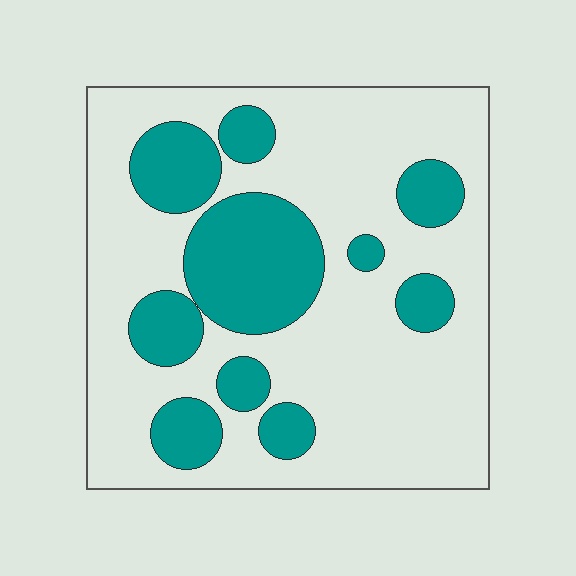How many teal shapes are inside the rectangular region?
10.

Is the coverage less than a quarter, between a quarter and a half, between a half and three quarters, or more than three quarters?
Between a quarter and a half.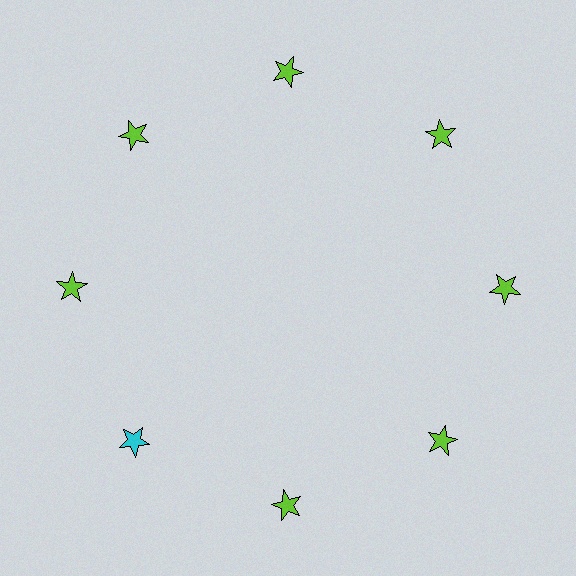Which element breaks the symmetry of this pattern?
The cyan star at roughly the 8 o'clock position breaks the symmetry. All other shapes are lime stars.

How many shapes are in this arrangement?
There are 8 shapes arranged in a ring pattern.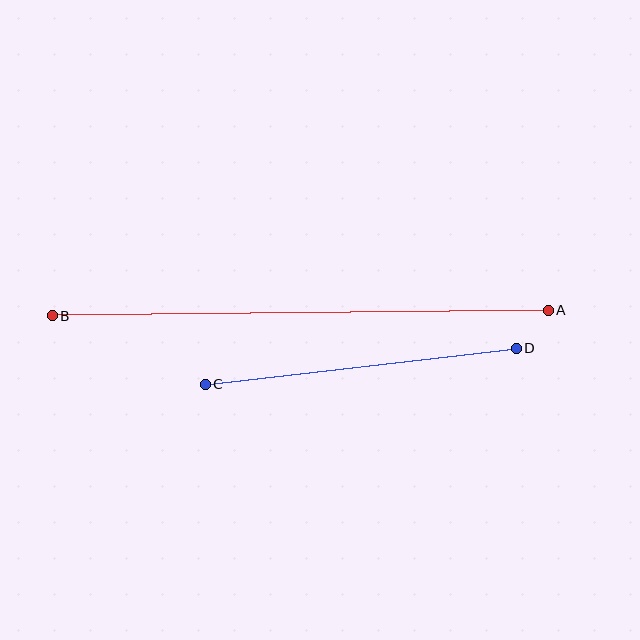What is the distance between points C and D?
The distance is approximately 313 pixels.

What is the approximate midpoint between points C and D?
The midpoint is at approximately (361, 366) pixels.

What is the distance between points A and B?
The distance is approximately 496 pixels.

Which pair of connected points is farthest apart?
Points A and B are farthest apart.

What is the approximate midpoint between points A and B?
The midpoint is at approximately (300, 313) pixels.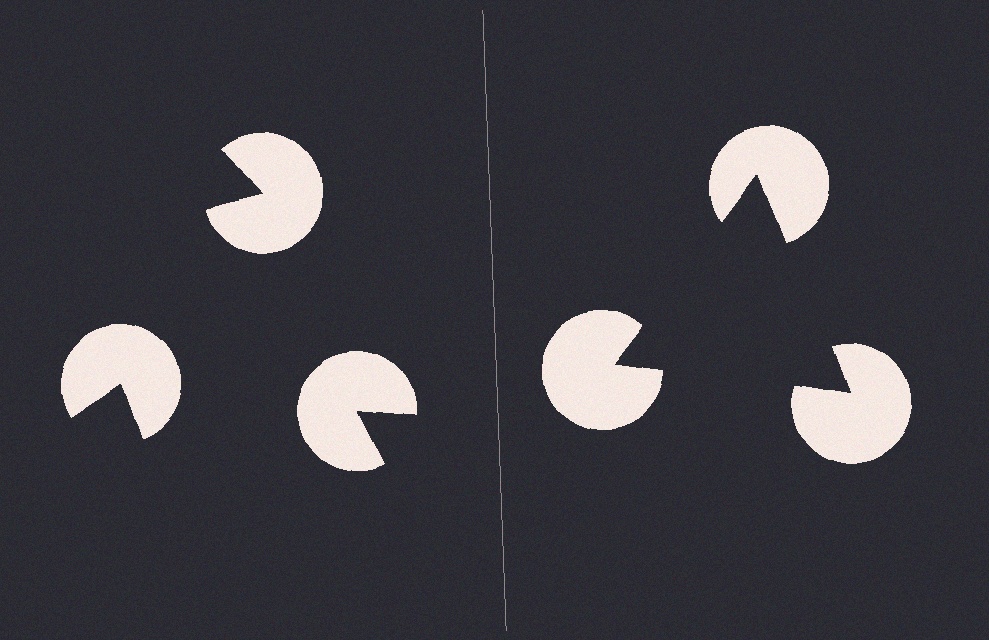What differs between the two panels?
The pac-man discs are positioned identically on both sides; only the wedge orientations differ. On the right they align to a triangle; on the left they are misaligned.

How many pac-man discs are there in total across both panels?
6 — 3 on each side.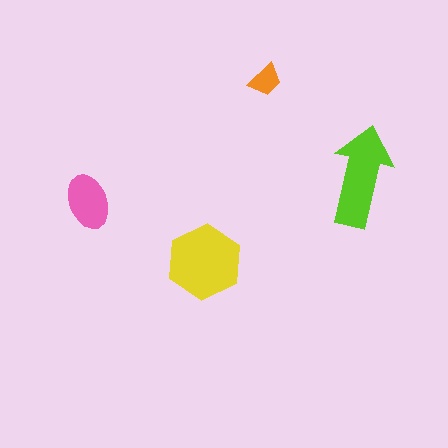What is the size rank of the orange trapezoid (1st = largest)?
4th.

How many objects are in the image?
There are 4 objects in the image.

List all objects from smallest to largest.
The orange trapezoid, the pink ellipse, the lime arrow, the yellow hexagon.